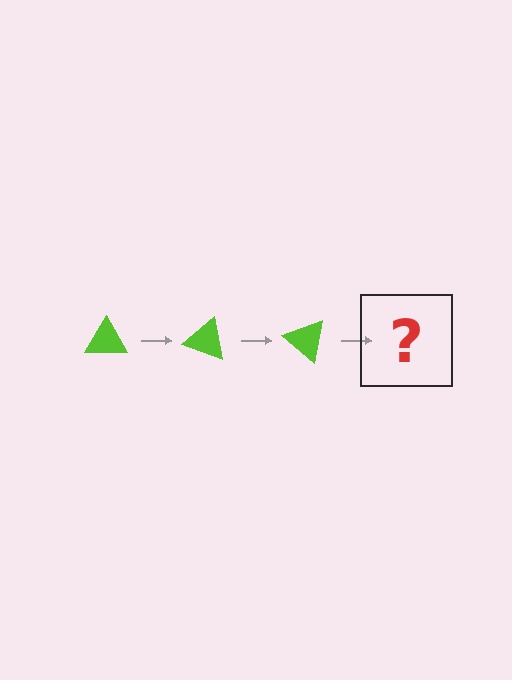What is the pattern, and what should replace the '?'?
The pattern is that the triangle rotates 20 degrees each step. The '?' should be a lime triangle rotated 60 degrees.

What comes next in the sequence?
The next element should be a lime triangle rotated 60 degrees.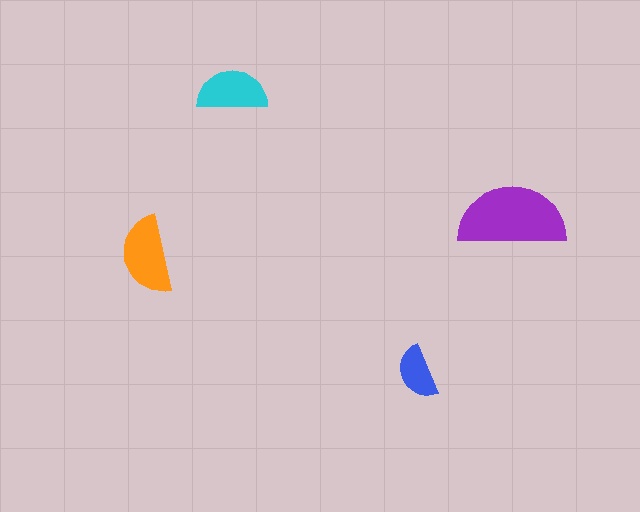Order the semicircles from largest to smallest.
the purple one, the orange one, the cyan one, the blue one.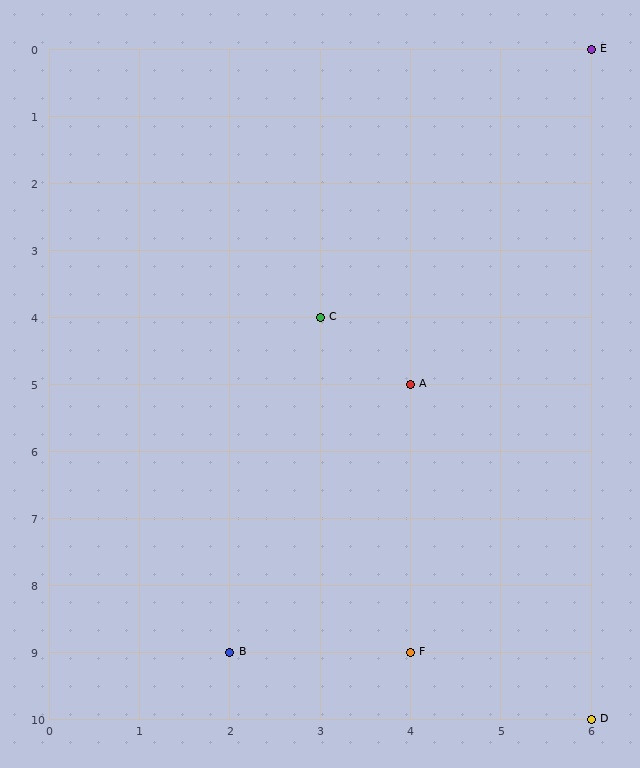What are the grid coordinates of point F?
Point F is at grid coordinates (4, 9).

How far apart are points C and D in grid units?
Points C and D are 3 columns and 6 rows apart (about 6.7 grid units diagonally).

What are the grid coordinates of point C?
Point C is at grid coordinates (3, 4).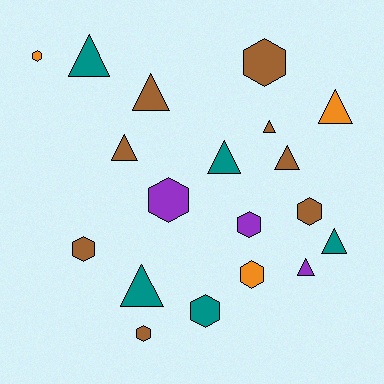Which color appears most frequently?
Brown, with 8 objects.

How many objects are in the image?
There are 19 objects.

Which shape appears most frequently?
Triangle, with 10 objects.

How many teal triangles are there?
There are 4 teal triangles.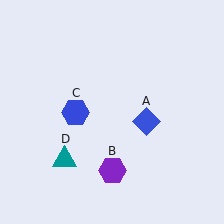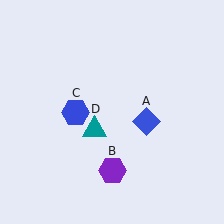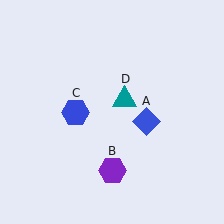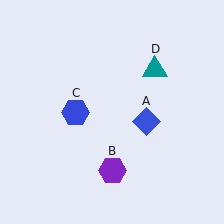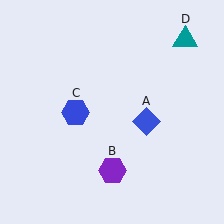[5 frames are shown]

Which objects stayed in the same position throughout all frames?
Blue diamond (object A) and purple hexagon (object B) and blue hexagon (object C) remained stationary.